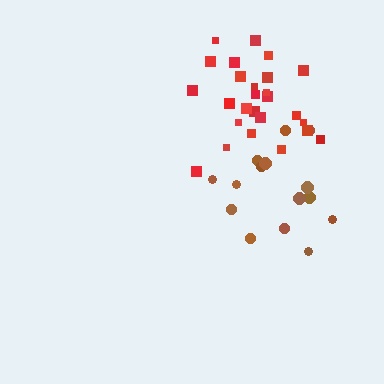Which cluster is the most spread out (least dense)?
Brown.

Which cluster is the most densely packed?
Red.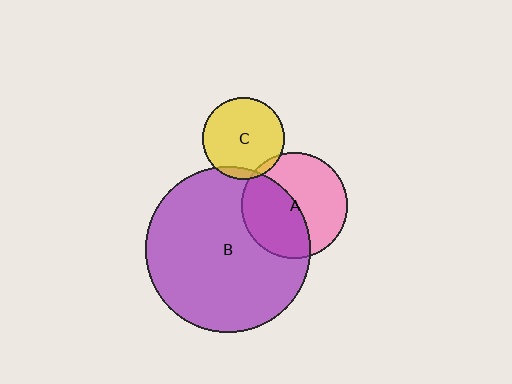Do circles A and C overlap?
Yes.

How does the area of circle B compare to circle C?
Approximately 4.0 times.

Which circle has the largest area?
Circle B (purple).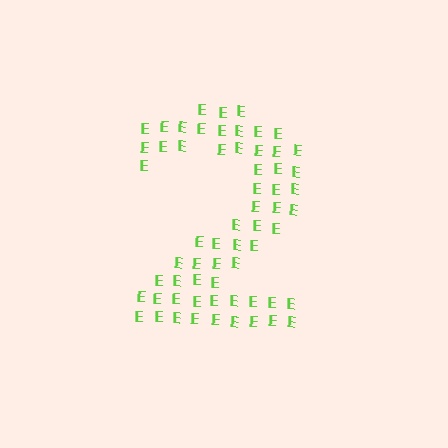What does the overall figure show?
The overall figure shows the digit 2.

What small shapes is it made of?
It is made of small letter E's.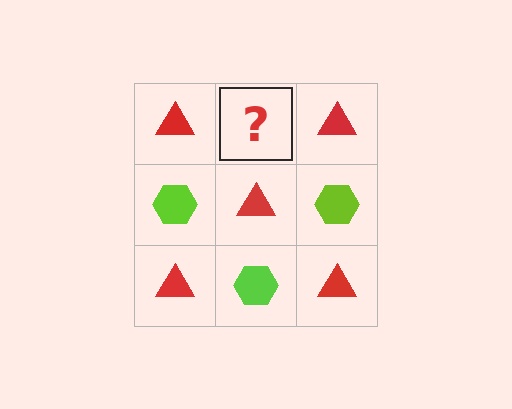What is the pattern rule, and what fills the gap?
The rule is that it alternates red triangle and lime hexagon in a checkerboard pattern. The gap should be filled with a lime hexagon.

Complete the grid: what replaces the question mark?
The question mark should be replaced with a lime hexagon.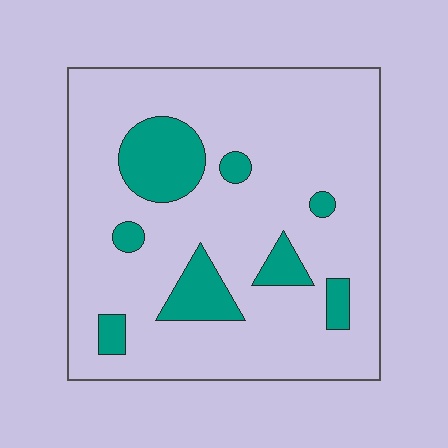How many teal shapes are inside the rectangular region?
8.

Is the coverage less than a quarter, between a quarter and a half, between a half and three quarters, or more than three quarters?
Less than a quarter.